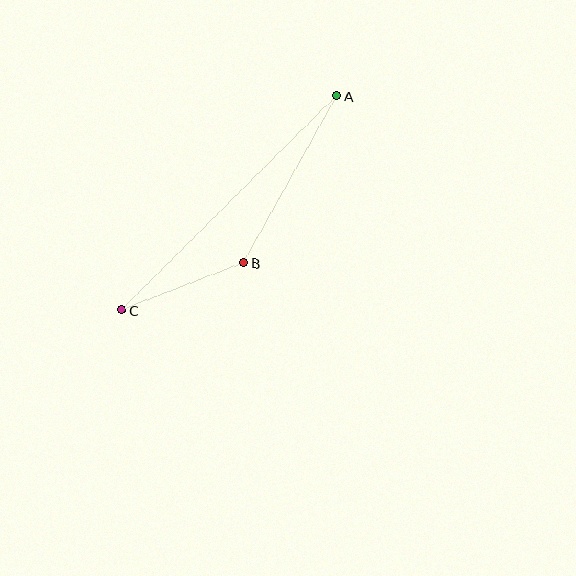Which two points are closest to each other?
Points B and C are closest to each other.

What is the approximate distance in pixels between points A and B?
The distance between A and B is approximately 191 pixels.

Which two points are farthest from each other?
Points A and C are farthest from each other.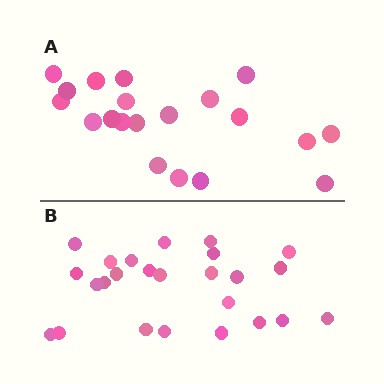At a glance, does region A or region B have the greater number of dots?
Region B (the bottom region) has more dots.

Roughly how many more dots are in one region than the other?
Region B has about 5 more dots than region A.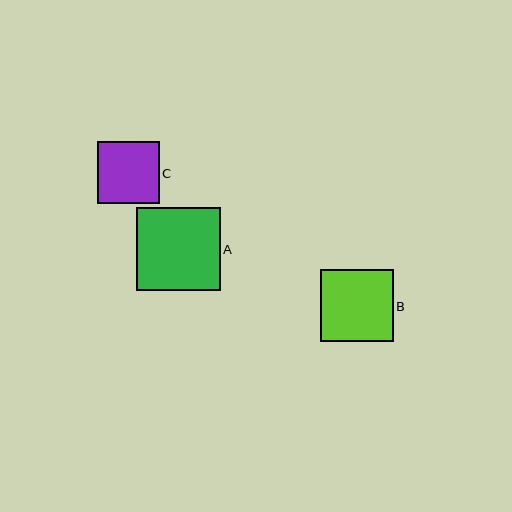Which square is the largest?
Square A is the largest with a size of approximately 84 pixels.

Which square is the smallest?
Square C is the smallest with a size of approximately 62 pixels.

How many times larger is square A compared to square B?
Square A is approximately 1.2 times the size of square B.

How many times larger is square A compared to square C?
Square A is approximately 1.4 times the size of square C.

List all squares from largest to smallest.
From largest to smallest: A, B, C.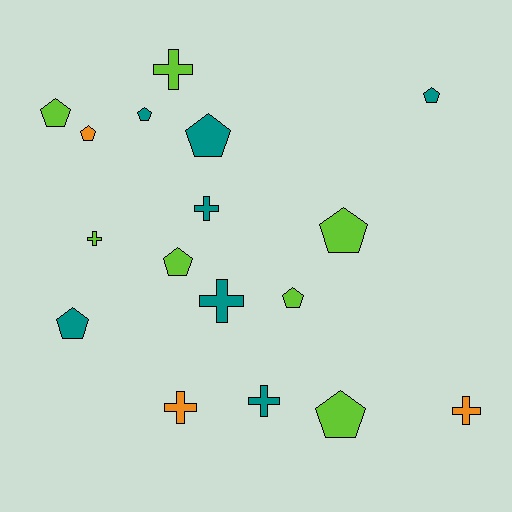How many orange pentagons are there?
There is 1 orange pentagon.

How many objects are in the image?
There are 17 objects.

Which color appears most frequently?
Teal, with 7 objects.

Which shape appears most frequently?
Pentagon, with 10 objects.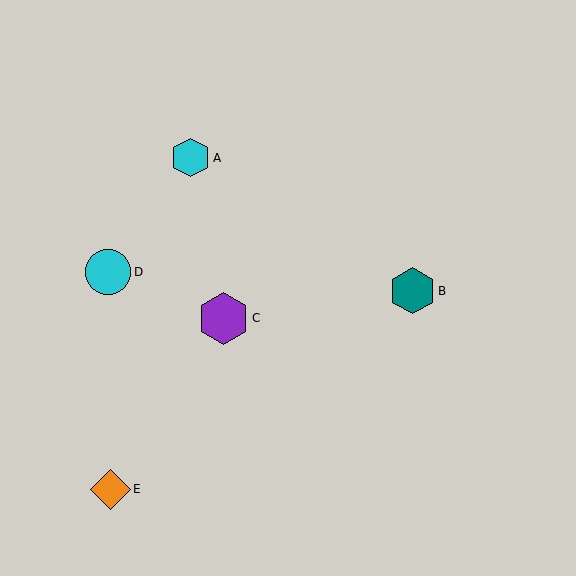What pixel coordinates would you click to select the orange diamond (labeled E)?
Click at (110, 489) to select the orange diamond E.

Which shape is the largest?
The purple hexagon (labeled C) is the largest.